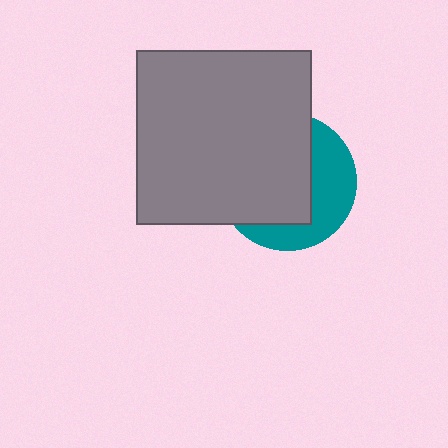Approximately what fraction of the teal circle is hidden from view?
Roughly 61% of the teal circle is hidden behind the gray square.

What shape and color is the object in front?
The object in front is a gray square.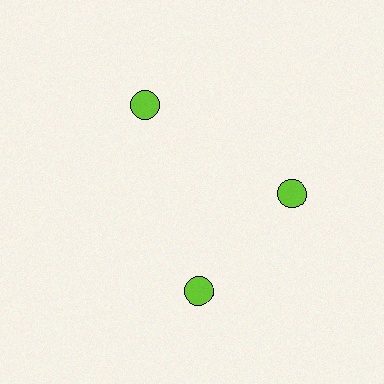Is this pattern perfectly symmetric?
No. The 3 lime circles are arranged in a ring, but one element near the 7 o'clock position is rotated out of alignment along the ring, breaking the 3-fold rotational symmetry.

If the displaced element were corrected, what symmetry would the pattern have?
It would have 3-fold rotational symmetry — the pattern would map onto itself every 120 degrees.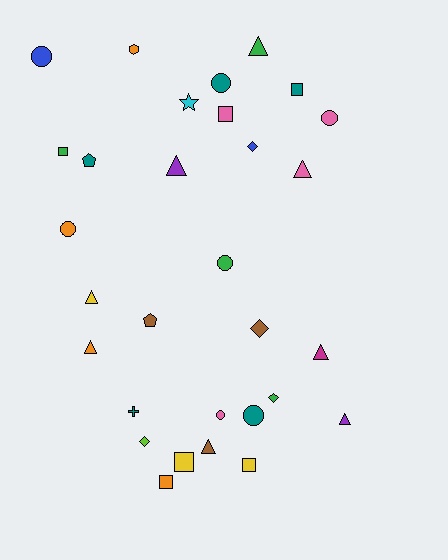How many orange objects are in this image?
There are 4 orange objects.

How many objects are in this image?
There are 30 objects.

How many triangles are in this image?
There are 8 triangles.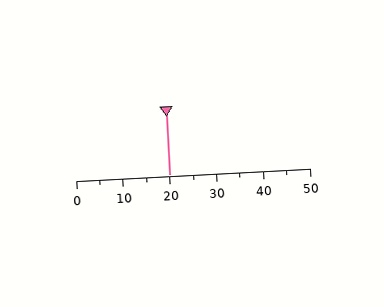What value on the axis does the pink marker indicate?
The marker indicates approximately 20.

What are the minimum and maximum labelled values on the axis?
The axis runs from 0 to 50.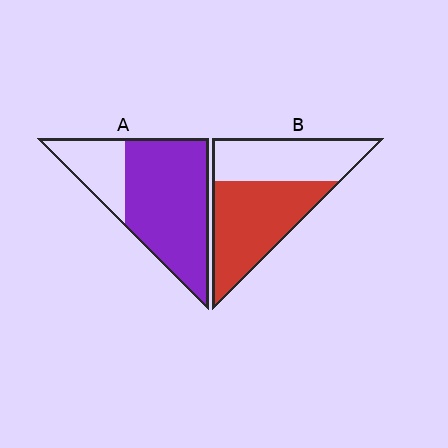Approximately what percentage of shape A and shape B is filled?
A is approximately 75% and B is approximately 55%.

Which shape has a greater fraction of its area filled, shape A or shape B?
Shape A.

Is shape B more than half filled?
Yes.